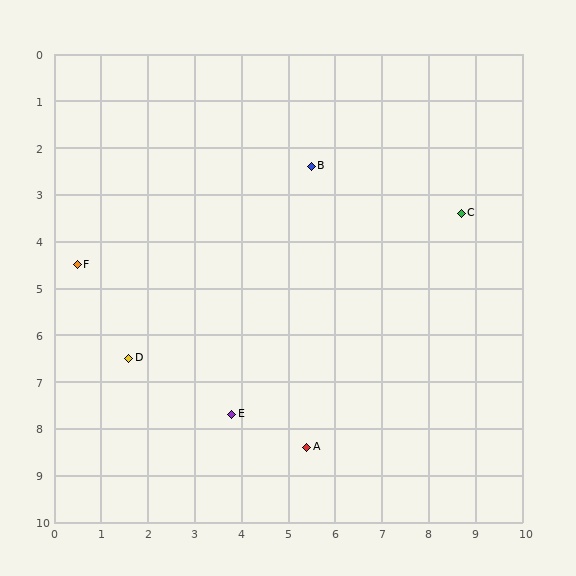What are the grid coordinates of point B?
Point B is at approximately (5.5, 2.4).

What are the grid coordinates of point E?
Point E is at approximately (3.8, 7.7).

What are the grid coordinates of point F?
Point F is at approximately (0.5, 4.5).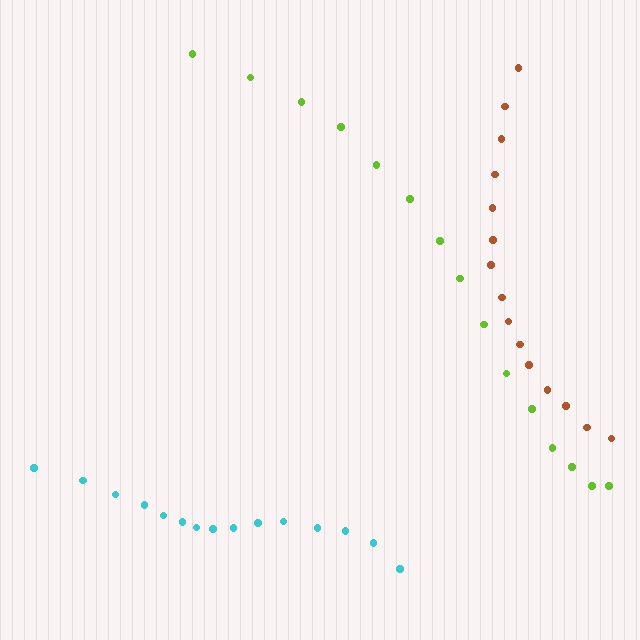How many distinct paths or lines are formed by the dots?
There are 3 distinct paths.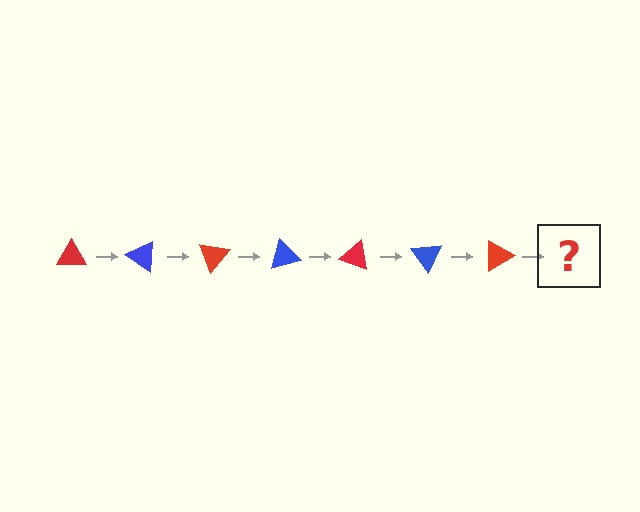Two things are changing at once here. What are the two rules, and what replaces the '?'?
The two rules are that it rotates 35 degrees each step and the color cycles through red and blue. The '?' should be a blue triangle, rotated 245 degrees from the start.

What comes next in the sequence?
The next element should be a blue triangle, rotated 245 degrees from the start.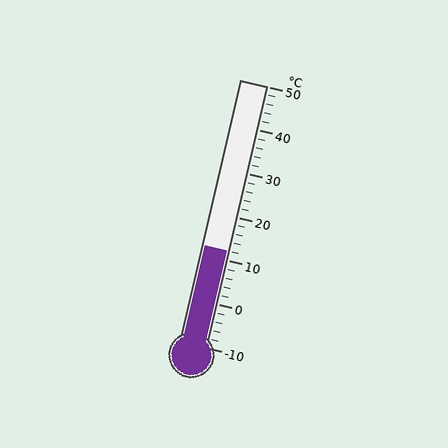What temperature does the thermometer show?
The thermometer shows approximately 12°C.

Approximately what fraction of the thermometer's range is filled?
The thermometer is filled to approximately 35% of its range.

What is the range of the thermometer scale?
The thermometer scale ranges from -10°C to 50°C.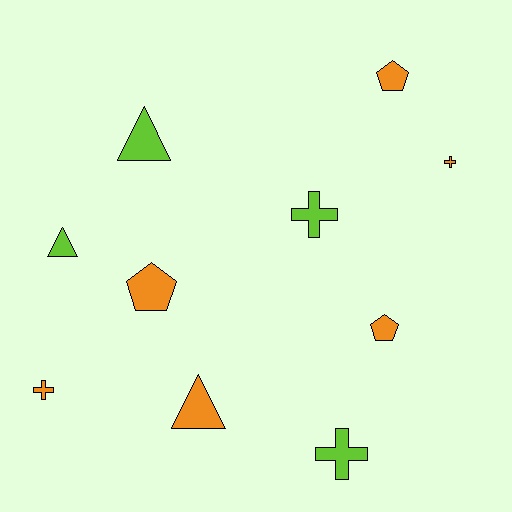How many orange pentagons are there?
There are 3 orange pentagons.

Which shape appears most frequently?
Cross, with 4 objects.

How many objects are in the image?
There are 10 objects.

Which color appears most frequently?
Orange, with 6 objects.